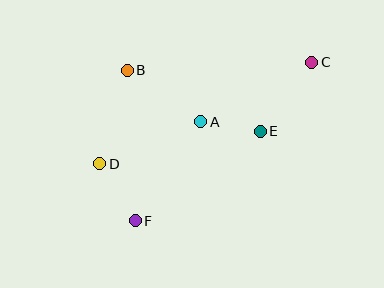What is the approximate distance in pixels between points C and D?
The distance between C and D is approximately 235 pixels.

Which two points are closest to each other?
Points A and E are closest to each other.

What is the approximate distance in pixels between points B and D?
The distance between B and D is approximately 97 pixels.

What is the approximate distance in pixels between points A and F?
The distance between A and F is approximately 119 pixels.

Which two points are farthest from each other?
Points C and F are farthest from each other.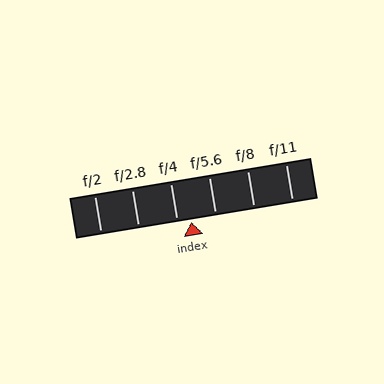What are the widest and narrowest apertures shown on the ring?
The widest aperture shown is f/2 and the narrowest is f/11.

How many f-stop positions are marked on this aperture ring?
There are 6 f-stop positions marked.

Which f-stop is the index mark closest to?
The index mark is closest to f/4.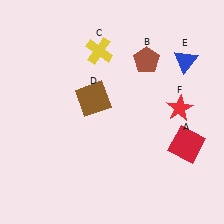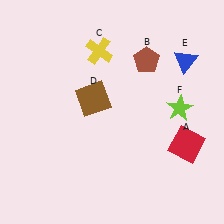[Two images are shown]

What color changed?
The star (F) changed from red in Image 1 to lime in Image 2.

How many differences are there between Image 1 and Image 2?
There is 1 difference between the two images.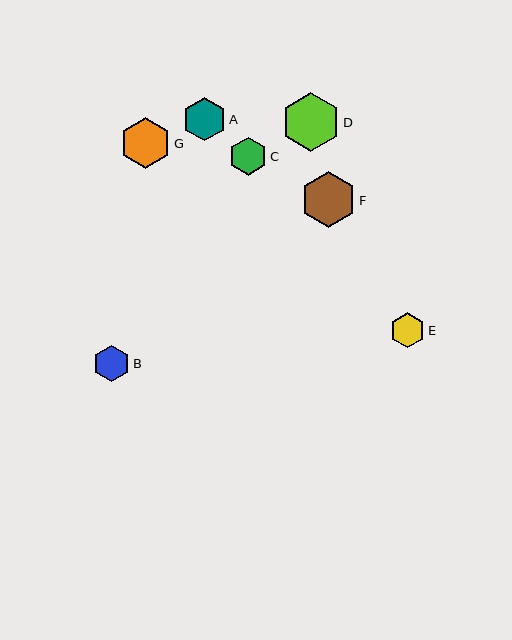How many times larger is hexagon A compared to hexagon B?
Hexagon A is approximately 1.2 times the size of hexagon B.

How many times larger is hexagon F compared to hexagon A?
Hexagon F is approximately 1.3 times the size of hexagon A.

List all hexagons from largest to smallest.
From largest to smallest: D, F, G, A, C, B, E.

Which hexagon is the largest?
Hexagon D is the largest with a size of approximately 59 pixels.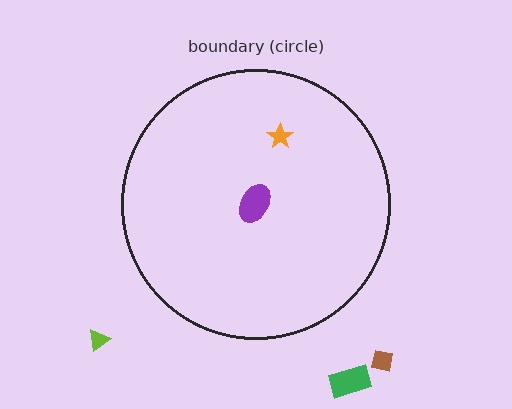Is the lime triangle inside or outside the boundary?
Outside.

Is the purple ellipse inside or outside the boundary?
Inside.